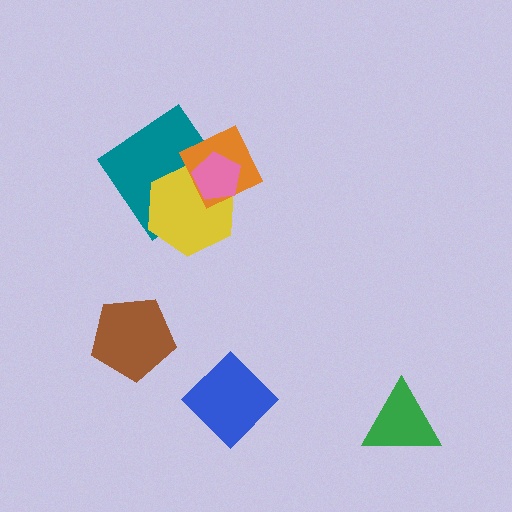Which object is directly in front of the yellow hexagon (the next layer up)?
The orange diamond is directly in front of the yellow hexagon.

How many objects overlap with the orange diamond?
3 objects overlap with the orange diamond.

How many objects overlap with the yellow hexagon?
3 objects overlap with the yellow hexagon.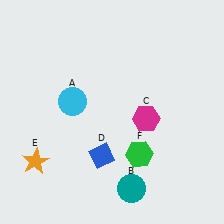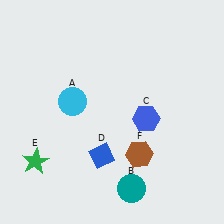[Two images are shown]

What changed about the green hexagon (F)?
In Image 1, F is green. In Image 2, it changed to brown.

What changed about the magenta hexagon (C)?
In Image 1, C is magenta. In Image 2, it changed to blue.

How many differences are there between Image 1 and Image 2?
There are 3 differences between the two images.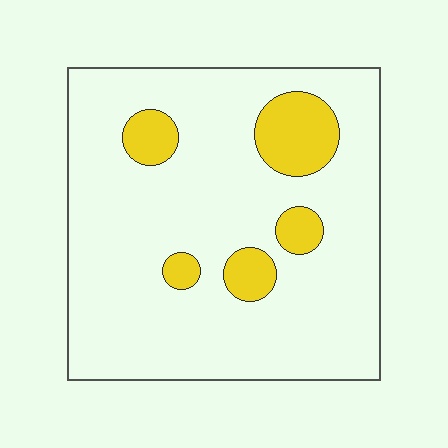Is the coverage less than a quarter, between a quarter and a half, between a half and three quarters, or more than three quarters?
Less than a quarter.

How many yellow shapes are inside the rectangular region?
5.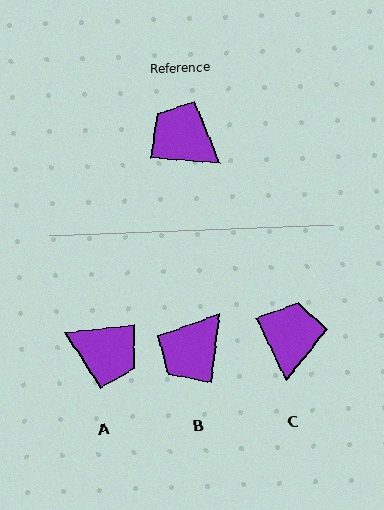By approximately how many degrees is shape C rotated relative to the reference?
Approximately 61 degrees clockwise.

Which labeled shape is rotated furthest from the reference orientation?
A, about 170 degrees away.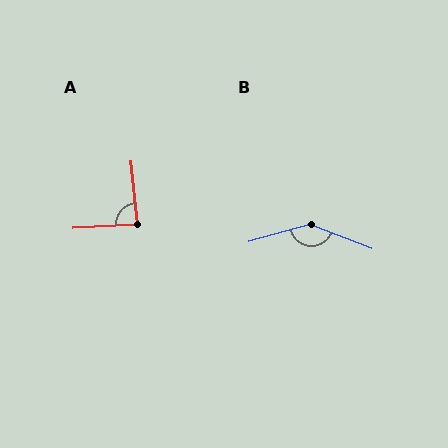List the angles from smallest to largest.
A (87°), B (143°).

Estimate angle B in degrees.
Approximately 143 degrees.